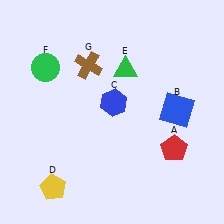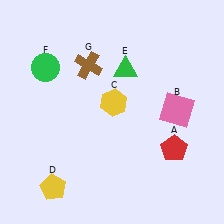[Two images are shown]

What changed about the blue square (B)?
In Image 1, B is blue. In Image 2, it changed to pink.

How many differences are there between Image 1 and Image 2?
There are 2 differences between the two images.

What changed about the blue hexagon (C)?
In Image 1, C is blue. In Image 2, it changed to yellow.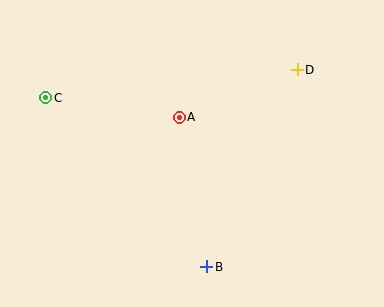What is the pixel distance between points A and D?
The distance between A and D is 127 pixels.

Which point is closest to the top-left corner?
Point C is closest to the top-left corner.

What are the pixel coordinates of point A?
Point A is at (179, 117).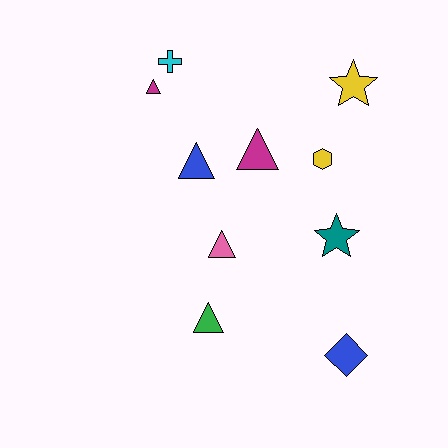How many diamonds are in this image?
There is 1 diamond.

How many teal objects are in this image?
There is 1 teal object.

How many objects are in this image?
There are 10 objects.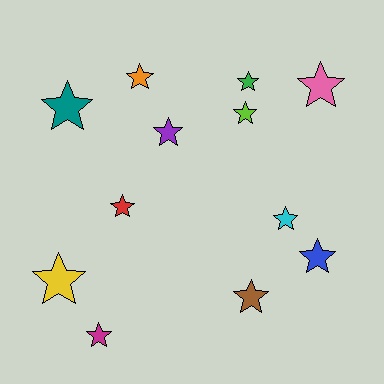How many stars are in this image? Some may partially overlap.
There are 12 stars.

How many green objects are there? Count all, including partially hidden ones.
There is 1 green object.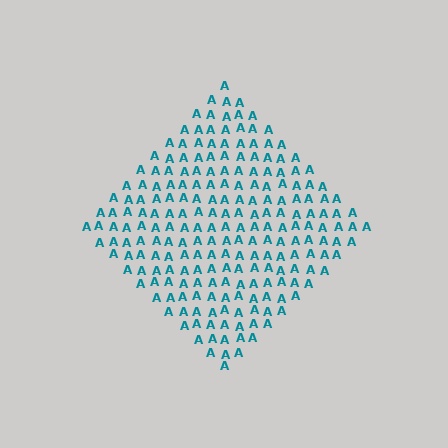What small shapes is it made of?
It is made of small letter A's.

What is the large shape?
The large shape is a diamond.